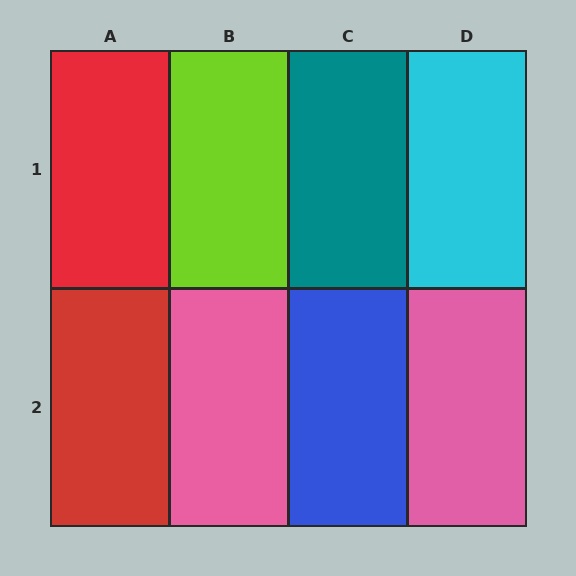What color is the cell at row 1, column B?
Lime.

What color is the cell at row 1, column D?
Cyan.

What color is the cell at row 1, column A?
Red.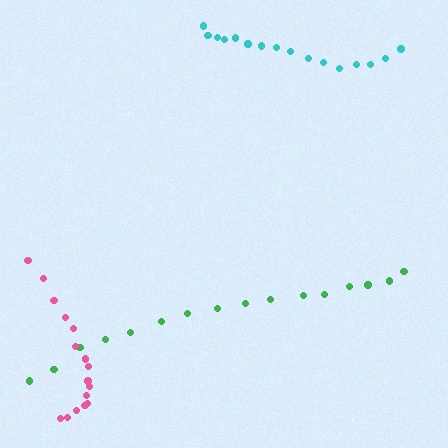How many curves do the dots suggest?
There are 3 distinct paths.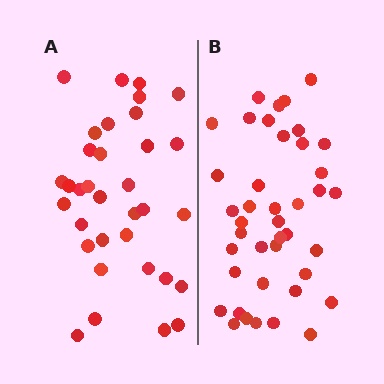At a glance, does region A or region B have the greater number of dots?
Region B (the right region) has more dots.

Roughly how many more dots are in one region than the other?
Region B has roughly 8 or so more dots than region A.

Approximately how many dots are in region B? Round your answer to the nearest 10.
About 40 dots. (The exact count is 41, which rounds to 40.)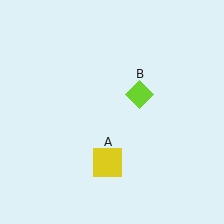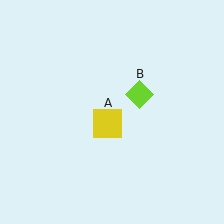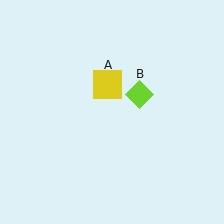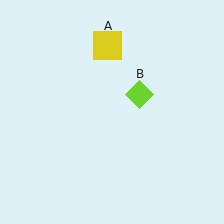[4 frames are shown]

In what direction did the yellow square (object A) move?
The yellow square (object A) moved up.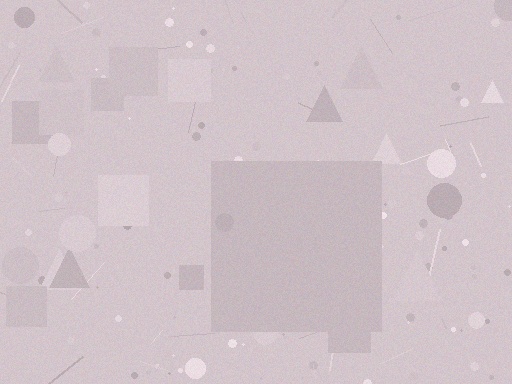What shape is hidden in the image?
A square is hidden in the image.